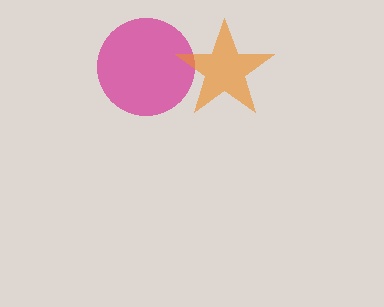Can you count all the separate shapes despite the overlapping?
Yes, there are 2 separate shapes.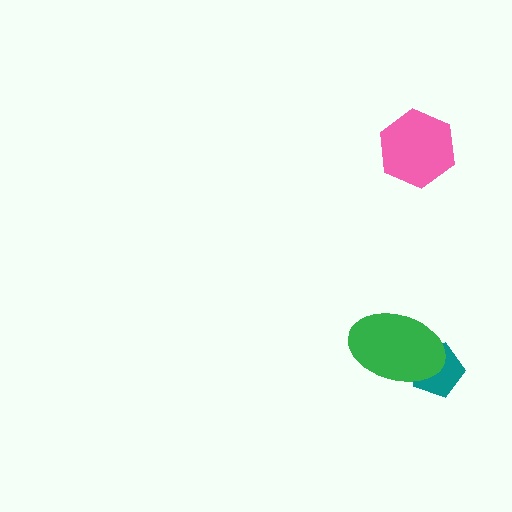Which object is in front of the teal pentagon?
The green ellipse is in front of the teal pentagon.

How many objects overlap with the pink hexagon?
0 objects overlap with the pink hexagon.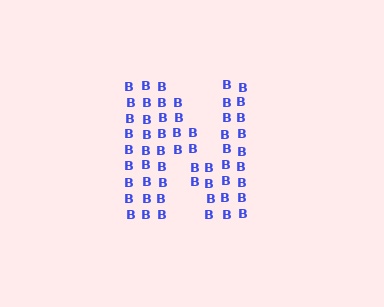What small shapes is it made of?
It is made of small letter B's.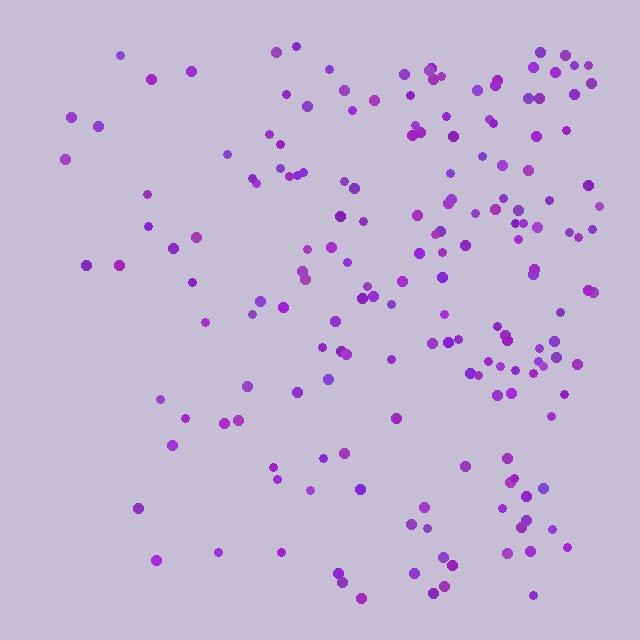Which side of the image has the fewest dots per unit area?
The left.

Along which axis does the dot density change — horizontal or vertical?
Horizontal.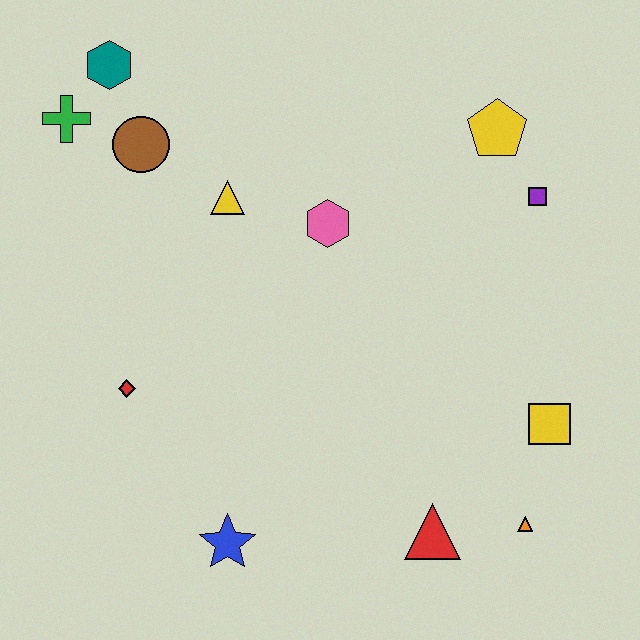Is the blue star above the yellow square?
No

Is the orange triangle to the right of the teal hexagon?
Yes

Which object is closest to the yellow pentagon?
The purple square is closest to the yellow pentagon.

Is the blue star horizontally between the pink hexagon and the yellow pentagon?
No